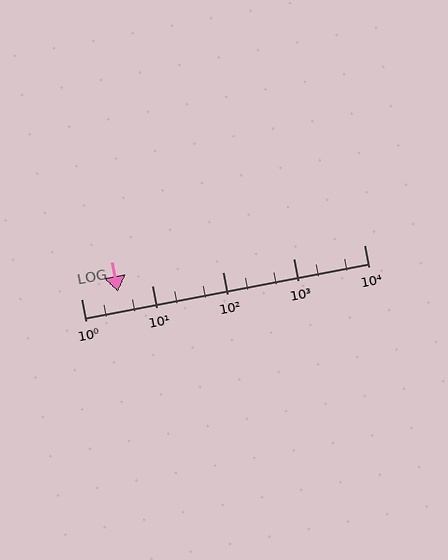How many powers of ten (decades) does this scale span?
The scale spans 4 decades, from 1 to 10000.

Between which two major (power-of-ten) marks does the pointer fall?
The pointer is between 1 and 10.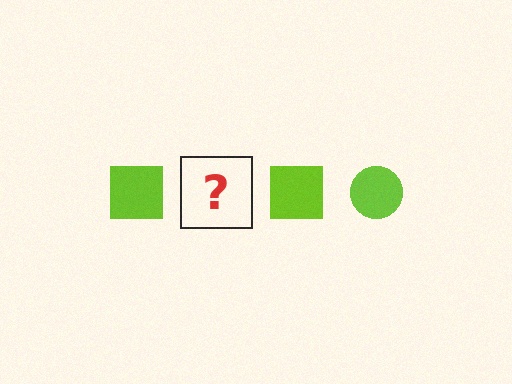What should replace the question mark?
The question mark should be replaced with a lime circle.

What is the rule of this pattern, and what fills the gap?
The rule is that the pattern cycles through square, circle shapes in lime. The gap should be filled with a lime circle.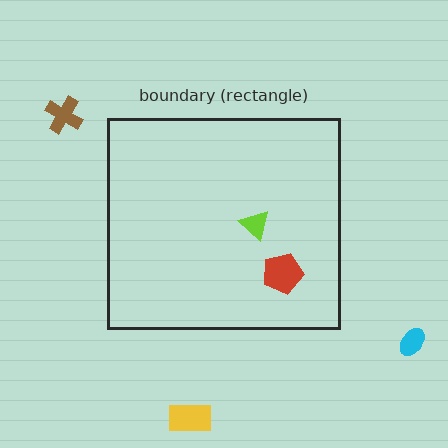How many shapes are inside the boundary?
2 inside, 3 outside.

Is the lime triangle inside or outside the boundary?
Inside.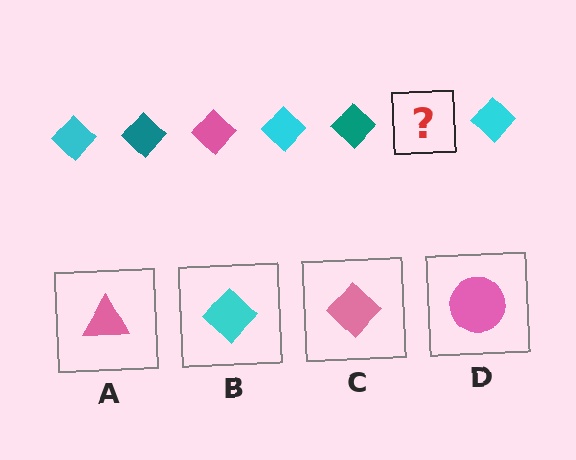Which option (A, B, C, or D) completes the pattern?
C.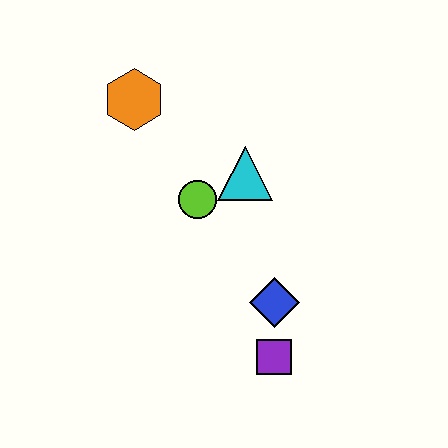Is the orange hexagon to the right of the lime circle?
No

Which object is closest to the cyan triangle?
The lime circle is closest to the cyan triangle.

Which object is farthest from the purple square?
The orange hexagon is farthest from the purple square.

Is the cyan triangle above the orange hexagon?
No